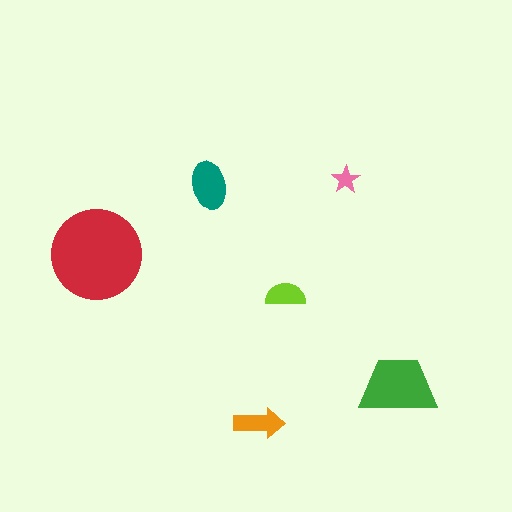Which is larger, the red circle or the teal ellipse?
The red circle.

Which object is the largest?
The red circle.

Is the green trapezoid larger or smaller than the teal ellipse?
Larger.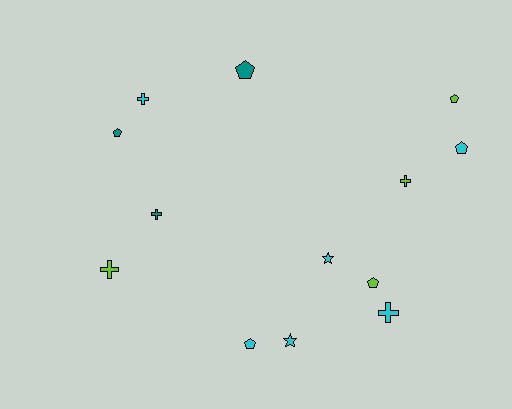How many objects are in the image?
There are 13 objects.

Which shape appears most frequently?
Pentagon, with 6 objects.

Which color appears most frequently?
Cyan, with 6 objects.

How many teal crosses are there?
There is 1 teal cross.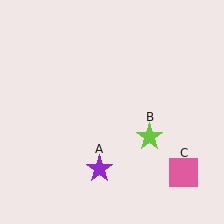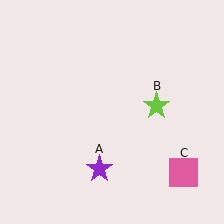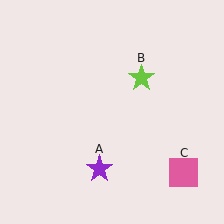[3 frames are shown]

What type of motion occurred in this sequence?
The lime star (object B) rotated counterclockwise around the center of the scene.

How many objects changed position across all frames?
1 object changed position: lime star (object B).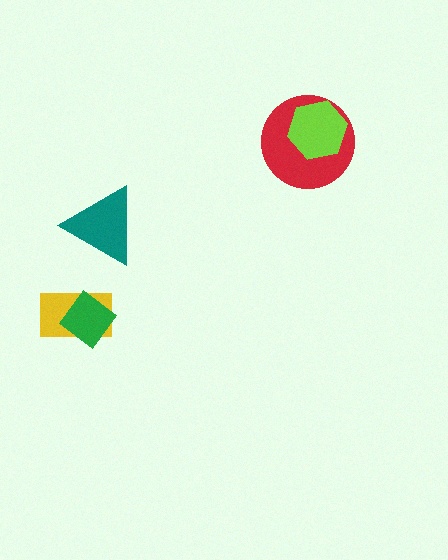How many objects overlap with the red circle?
1 object overlaps with the red circle.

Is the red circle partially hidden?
Yes, it is partially covered by another shape.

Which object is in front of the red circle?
The lime hexagon is in front of the red circle.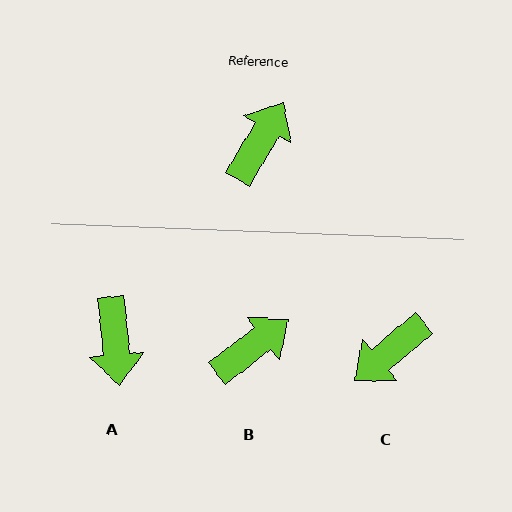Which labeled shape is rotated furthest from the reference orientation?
C, about 160 degrees away.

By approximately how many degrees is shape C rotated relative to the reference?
Approximately 160 degrees counter-clockwise.